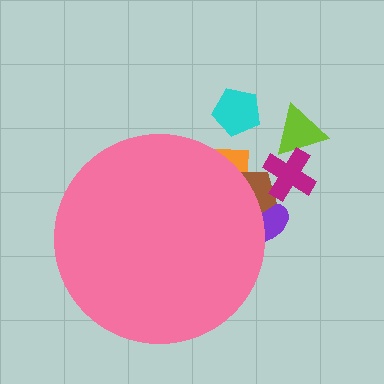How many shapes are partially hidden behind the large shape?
3 shapes are partially hidden.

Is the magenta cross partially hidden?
No, the magenta cross is fully visible.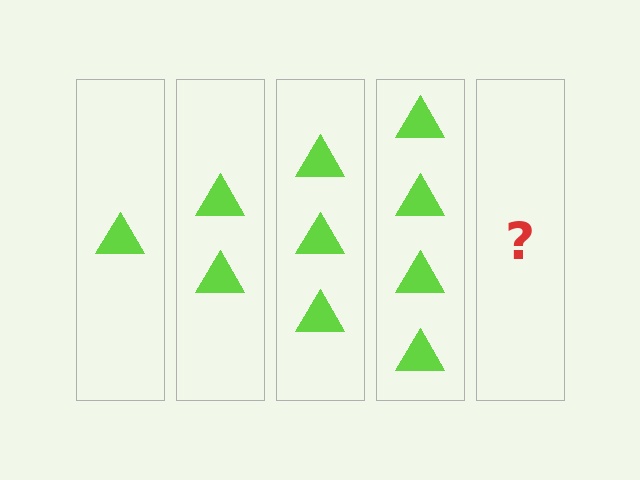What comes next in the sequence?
The next element should be 5 triangles.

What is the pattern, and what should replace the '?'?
The pattern is that each step adds one more triangle. The '?' should be 5 triangles.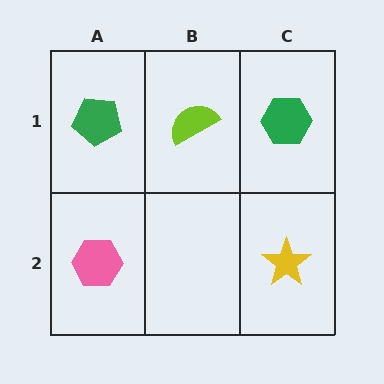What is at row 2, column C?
A yellow star.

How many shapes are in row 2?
2 shapes.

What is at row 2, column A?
A pink hexagon.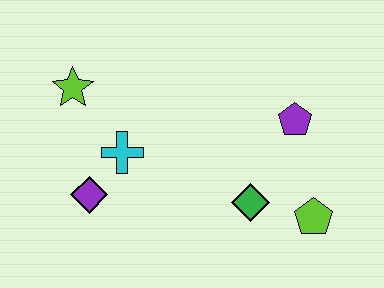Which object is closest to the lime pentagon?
The green diamond is closest to the lime pentagon.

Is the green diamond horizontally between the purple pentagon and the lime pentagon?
No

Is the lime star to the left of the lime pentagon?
Yes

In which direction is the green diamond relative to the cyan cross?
The green diamond is to the right of the cyan cross.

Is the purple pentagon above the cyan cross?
Yes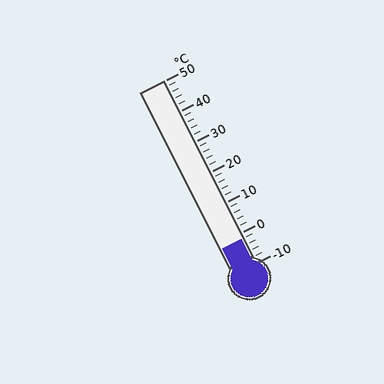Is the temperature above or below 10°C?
The temperature is below 10°C.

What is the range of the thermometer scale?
The thermometer scale ranges from -10°C to 50°C.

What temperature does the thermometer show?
The thermometer shows approximately -2°C.